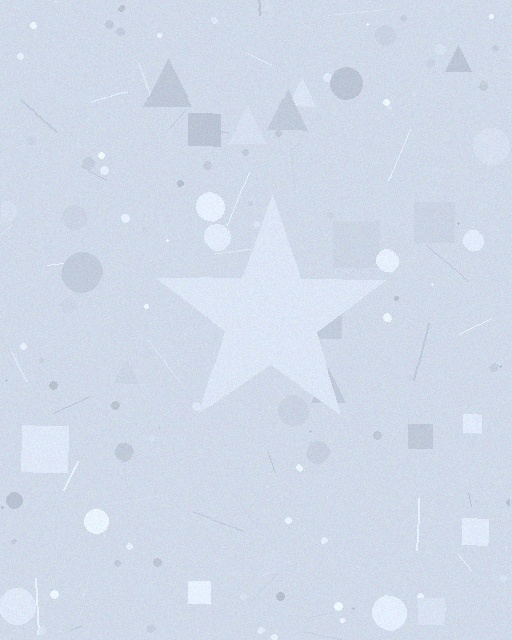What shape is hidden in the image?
A star is hidden in the image.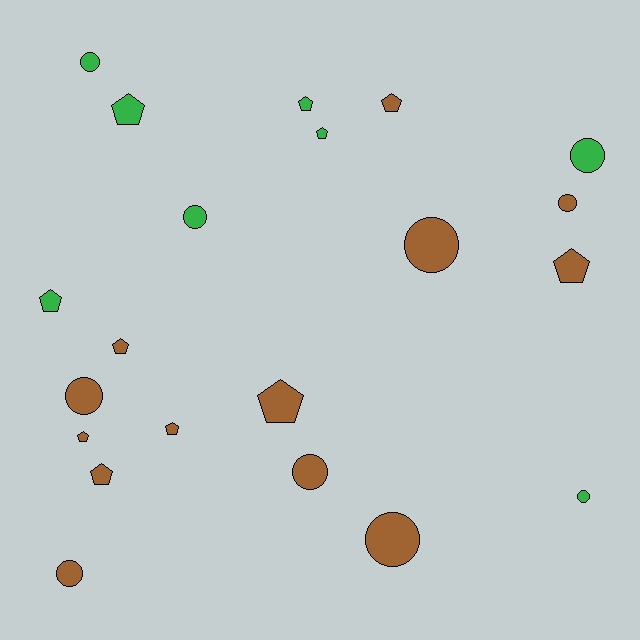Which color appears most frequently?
Brown, with 13 objects.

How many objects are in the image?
There are 21 objects.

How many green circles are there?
There are 4 green circles.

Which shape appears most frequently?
Pentagon, with 11 objects.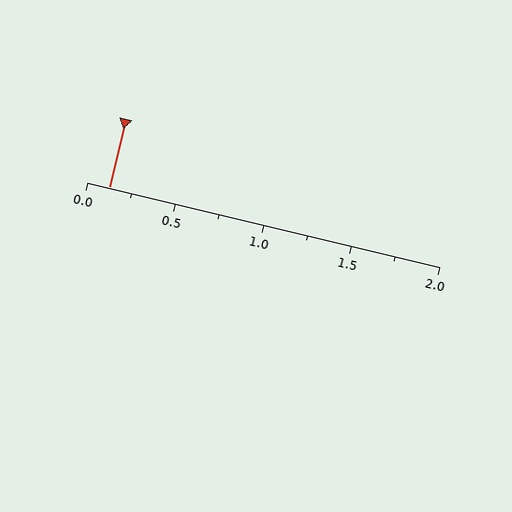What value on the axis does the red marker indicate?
The marker indicates approximately 0.12.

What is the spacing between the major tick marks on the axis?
The major ticks are spaced 0.5 apart.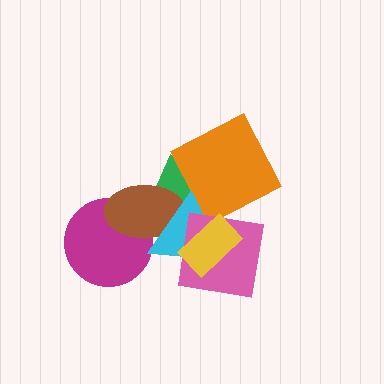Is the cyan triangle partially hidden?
Yes, it is partially covered by another shape.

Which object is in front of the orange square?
The cyan triangle is in front of the orange square.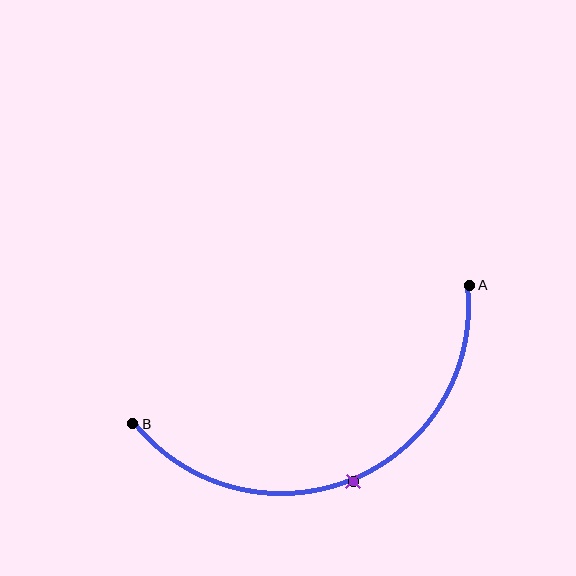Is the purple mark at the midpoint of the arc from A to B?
Yes. The purple mark lies on the arc at equal arc-length from both A and B — it is the arc midpoint.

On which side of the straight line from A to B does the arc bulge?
The arc bulges below the straight line connecting A and B.